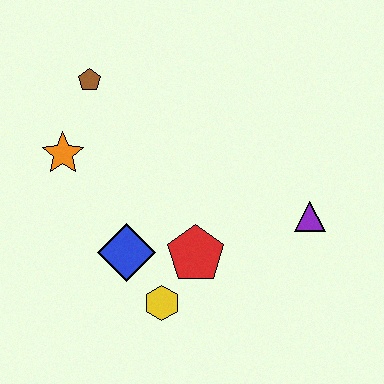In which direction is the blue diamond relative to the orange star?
The blue diamond is below the orange star.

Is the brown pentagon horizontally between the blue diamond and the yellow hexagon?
No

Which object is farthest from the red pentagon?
The brown pentagon is farthest from the red pentagon.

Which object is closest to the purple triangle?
The red pentagon is closest to the purple triangle.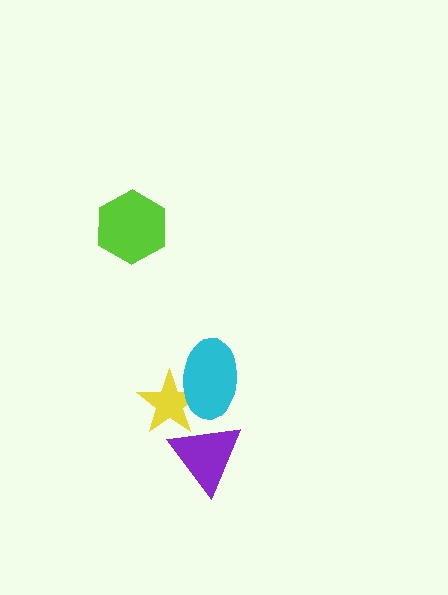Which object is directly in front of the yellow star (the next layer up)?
The cyan ellipse is directly in front of the yellow star.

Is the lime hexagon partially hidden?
No, no other shape covers it.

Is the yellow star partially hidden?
Yes, it is partially covered by another shape.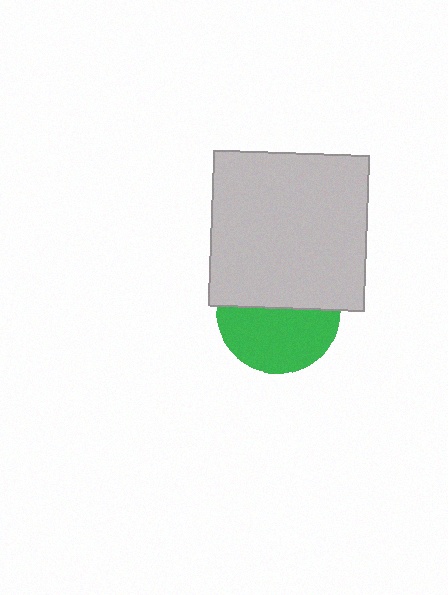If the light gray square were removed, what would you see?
You would see the complete green circle.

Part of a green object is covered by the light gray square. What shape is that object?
It is a circle.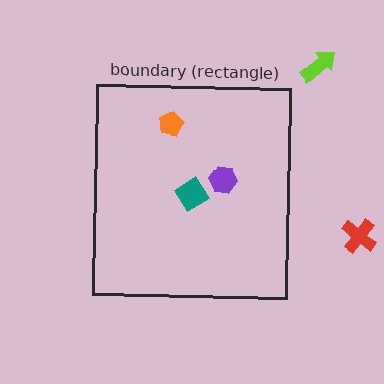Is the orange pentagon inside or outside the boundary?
Inside.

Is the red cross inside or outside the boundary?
Outside.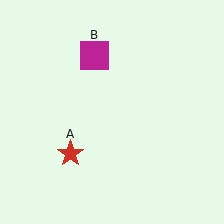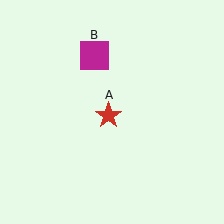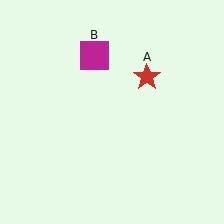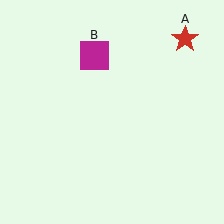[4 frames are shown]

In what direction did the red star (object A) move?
The red star (object A) moved up and to the right.